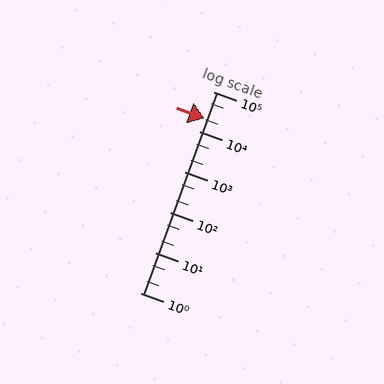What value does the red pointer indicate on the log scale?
The pointer indicates approximately 22000.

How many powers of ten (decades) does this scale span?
The scale spans 5 decades, from 1 to 100000.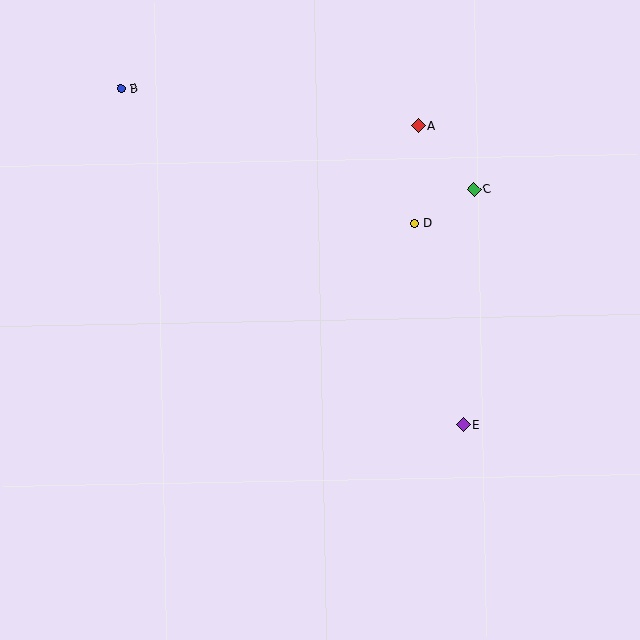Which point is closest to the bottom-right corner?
Point E is closest to the bottom-right corner.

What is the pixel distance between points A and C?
The distance between A and C is 84 pixels.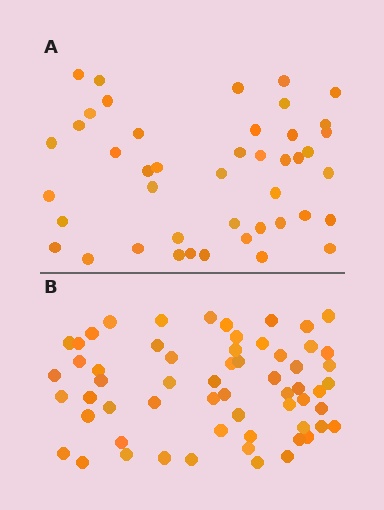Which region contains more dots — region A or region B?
Region B (the bottom region) has more dots.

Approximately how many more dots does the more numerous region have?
Region B has approximately 15 more dots than region A.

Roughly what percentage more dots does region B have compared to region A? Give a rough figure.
About 35% more.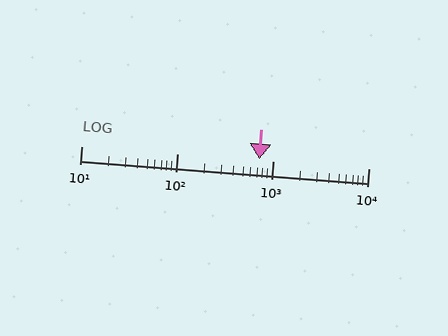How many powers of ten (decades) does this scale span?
The scale spans 3 decades, from 10 to 10000.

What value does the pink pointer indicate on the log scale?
The pointer indicates approximately 730.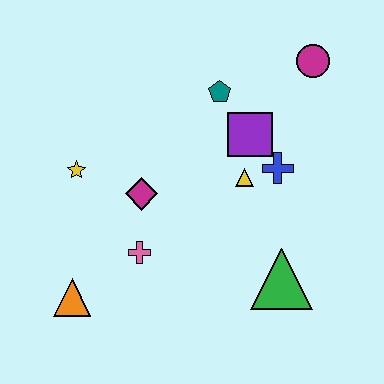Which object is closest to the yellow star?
The magenta diamond is closest to the yellow star.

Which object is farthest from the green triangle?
The yellow star is farthest from the green triangle.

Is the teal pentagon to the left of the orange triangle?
No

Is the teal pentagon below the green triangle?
No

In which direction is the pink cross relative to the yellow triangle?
The pink cross is to the left of the yellow triangle.